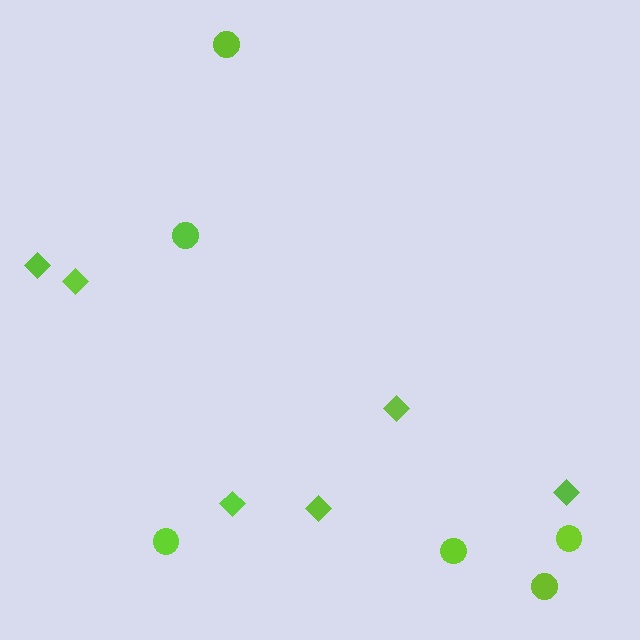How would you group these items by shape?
There are 2 groups: one group of diamonds (6) and one group of circles (6).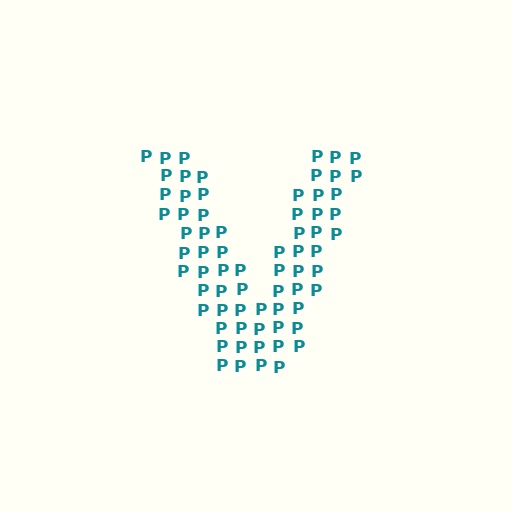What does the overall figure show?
The overall figure shows the letter V.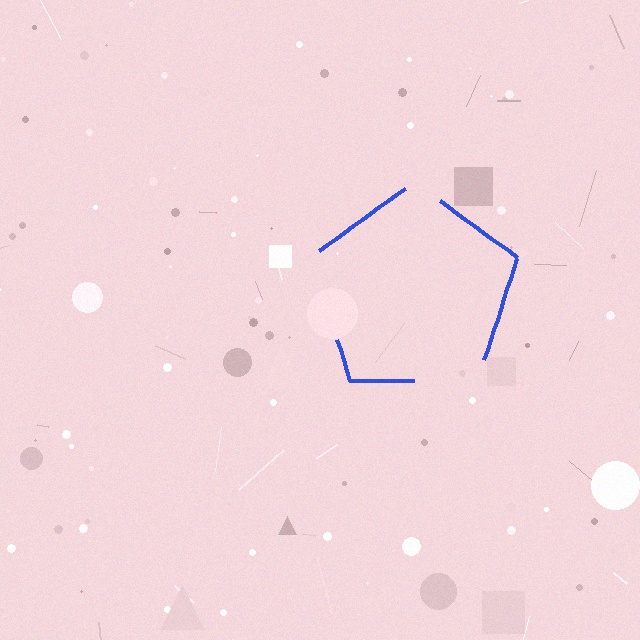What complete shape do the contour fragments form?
The contour fragments form a pentagon.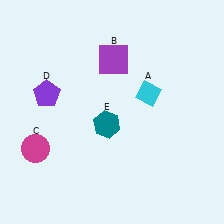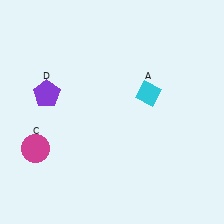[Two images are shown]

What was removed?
The teal hexagon (E), the purple square (B) were removed in Image 2.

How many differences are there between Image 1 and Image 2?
There are 2 differences between the two images.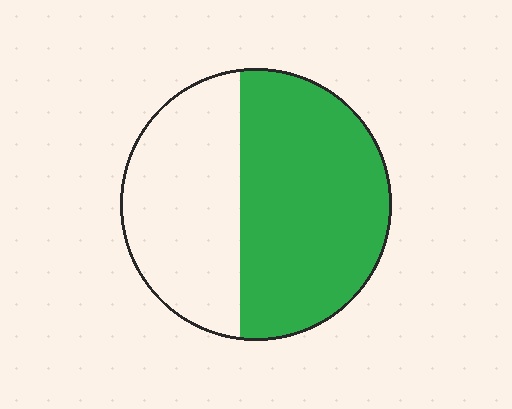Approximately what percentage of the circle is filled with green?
Approximately 55%.